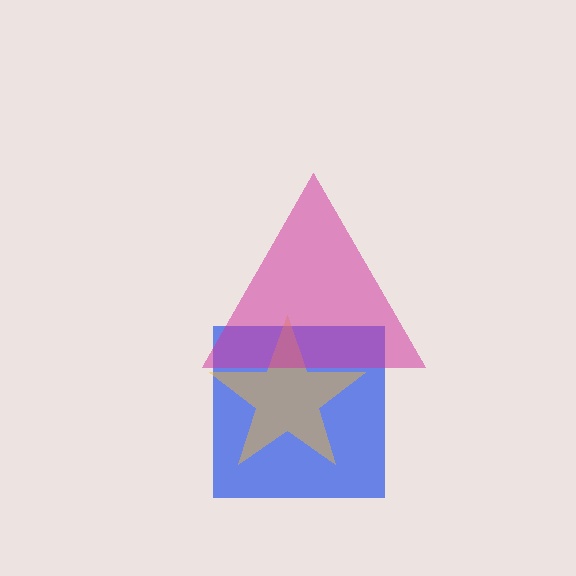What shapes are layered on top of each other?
The layered shapes are: a blue square, a yellow star, a magenta triangle.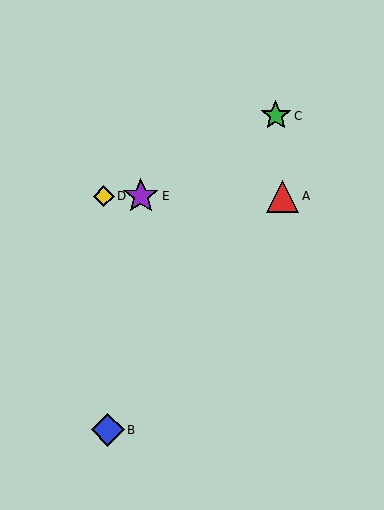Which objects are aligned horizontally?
Objects A, D, E are aligned horizontally.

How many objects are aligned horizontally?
3 objects (A, D, E) are aligned horizontally.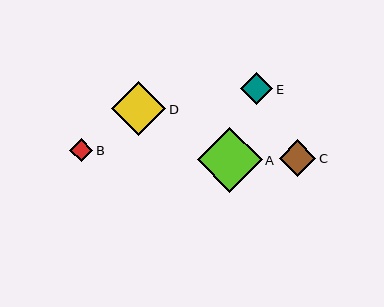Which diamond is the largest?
Diamond A is the largest with a size of approximately 65 pixels.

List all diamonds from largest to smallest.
From largest to smallest: A, D, C, E, B.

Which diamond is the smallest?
Diamond B is the smallest with a size of approximately 23 pixels.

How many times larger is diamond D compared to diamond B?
Diamond D is approximately 2.4 times the size of diamond B.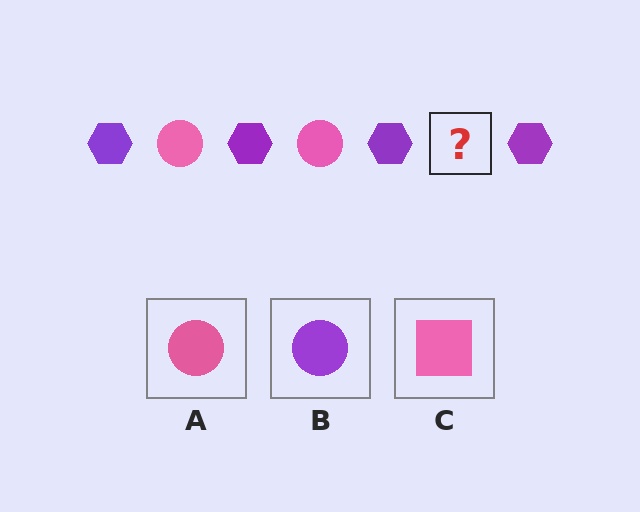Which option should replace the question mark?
Option A.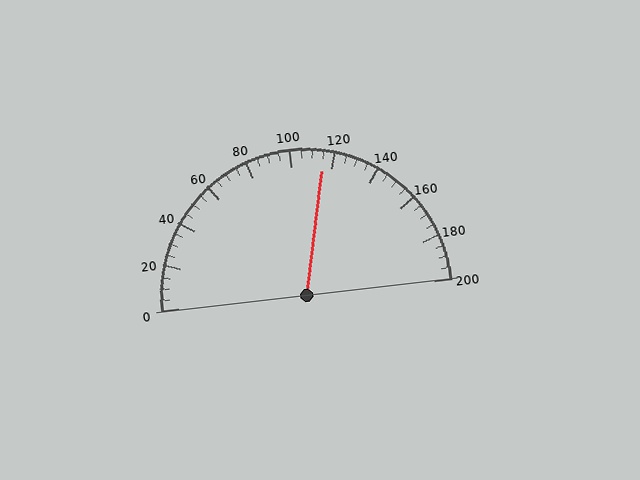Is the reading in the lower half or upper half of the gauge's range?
The reading is in the upper half of the range (0 to 200).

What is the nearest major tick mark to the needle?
The nearest major tick mark is 120.